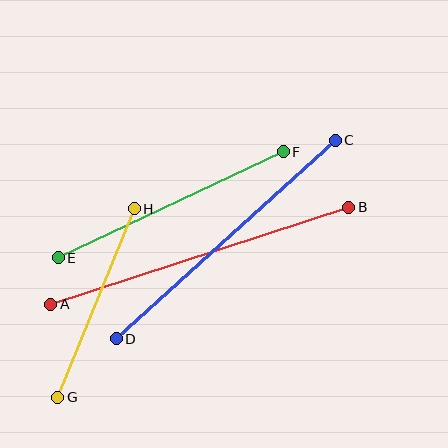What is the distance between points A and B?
The distance is approximately 313 pixels.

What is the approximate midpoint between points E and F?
The midpoint is at approximately (171, 205) pixels.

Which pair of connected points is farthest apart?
Points A and B are farthest apart.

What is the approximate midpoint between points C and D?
The midpoint is at approximately (226, 239) pixels.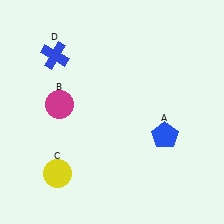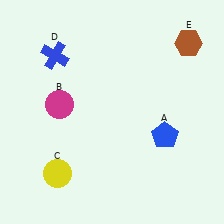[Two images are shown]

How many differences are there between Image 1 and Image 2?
There is 1 difference between the two images.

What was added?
A brown hexagon (E) was added in Image 2.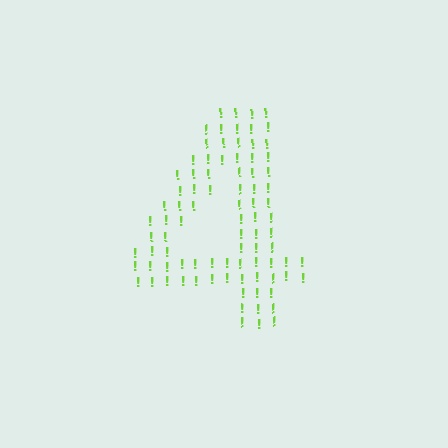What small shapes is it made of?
It is made of small exclamation marks.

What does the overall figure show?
The overall figure shows the digit 4.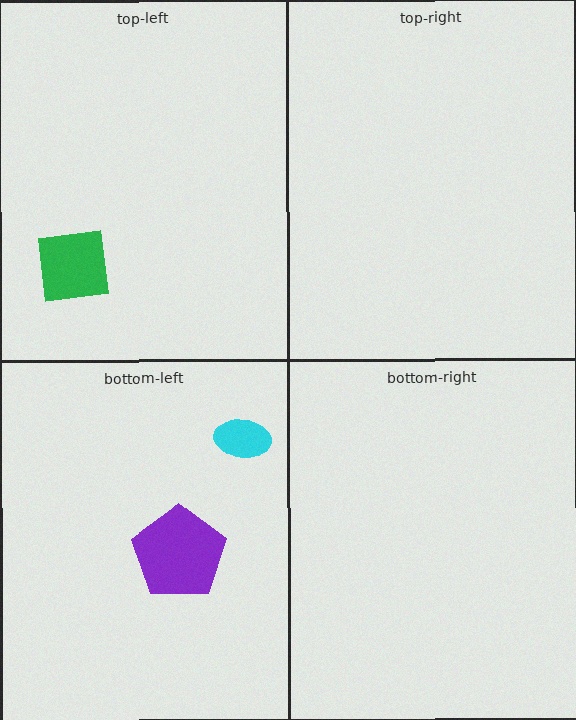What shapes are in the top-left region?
The green square.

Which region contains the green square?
The top-left region.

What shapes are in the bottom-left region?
The cyan ellipse, the purple pentagon.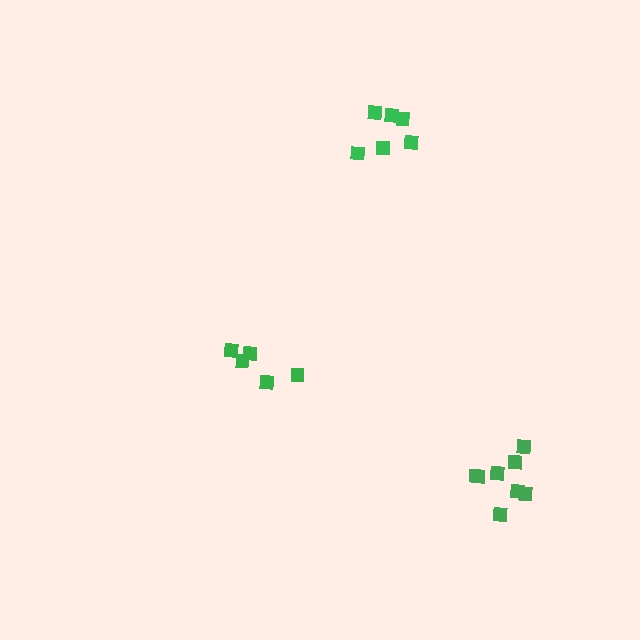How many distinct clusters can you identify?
There are 3 distinct clusters.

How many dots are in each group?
Group 1: 8 dots, Group 2: 5 dots, Group 3: 6 dots (19 total).